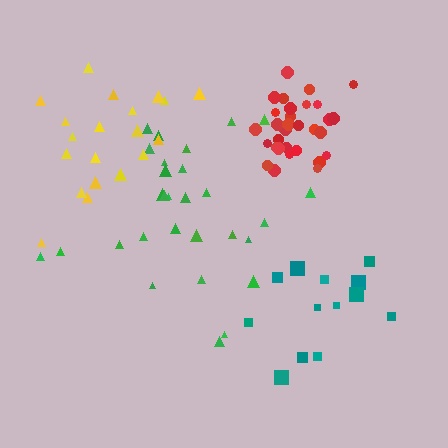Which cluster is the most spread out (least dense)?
Teal.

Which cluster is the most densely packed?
Red.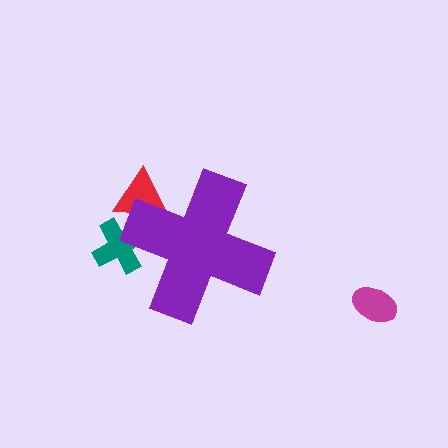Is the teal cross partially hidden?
Yes, the teal cross is partially hidden behind the purple cross.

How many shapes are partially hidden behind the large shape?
2 shapes are partially hidden.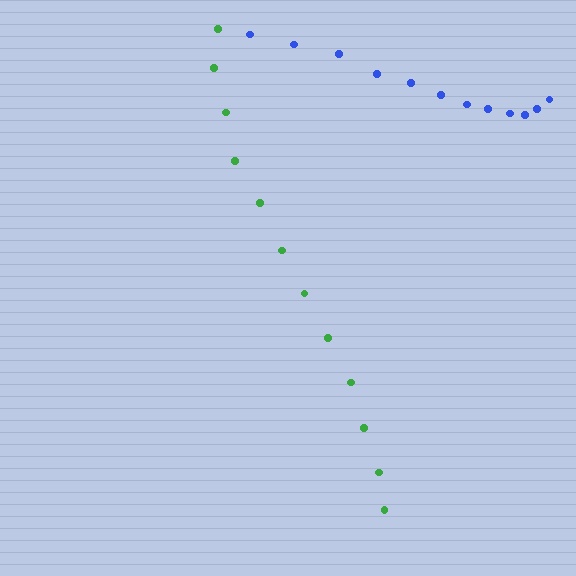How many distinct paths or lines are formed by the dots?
There are 2 distinct paths.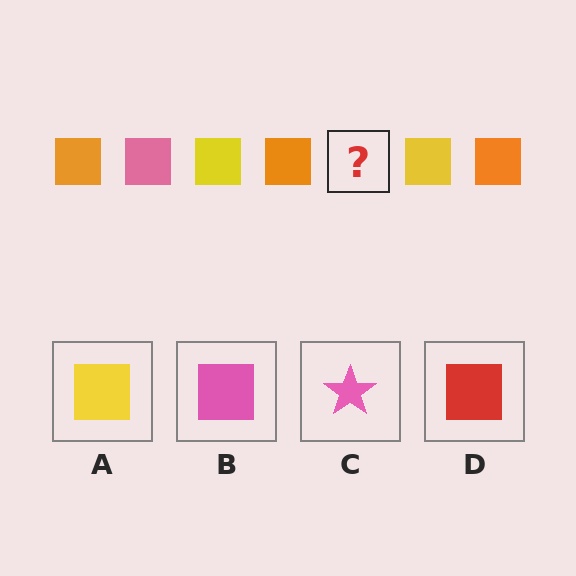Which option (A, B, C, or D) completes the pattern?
B.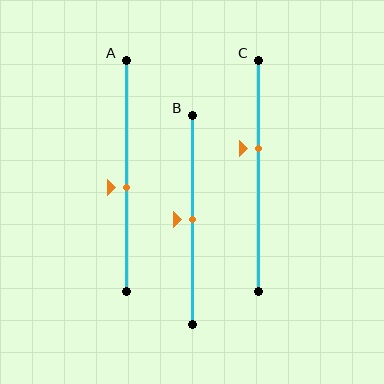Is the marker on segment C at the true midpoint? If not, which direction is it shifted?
No, the marker on segment C is shifted upward by about 12% of the segment length.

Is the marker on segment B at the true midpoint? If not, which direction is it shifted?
Yes, the marker on segment B is at the true midpoint.